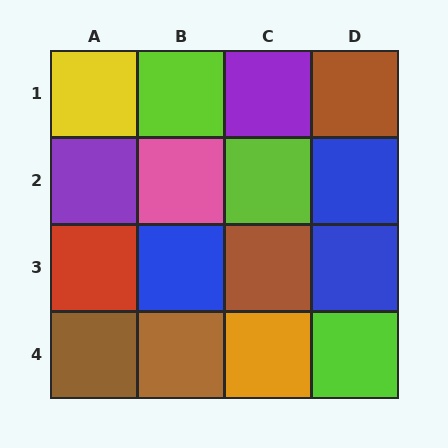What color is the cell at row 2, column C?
Lime.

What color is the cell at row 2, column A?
Purple.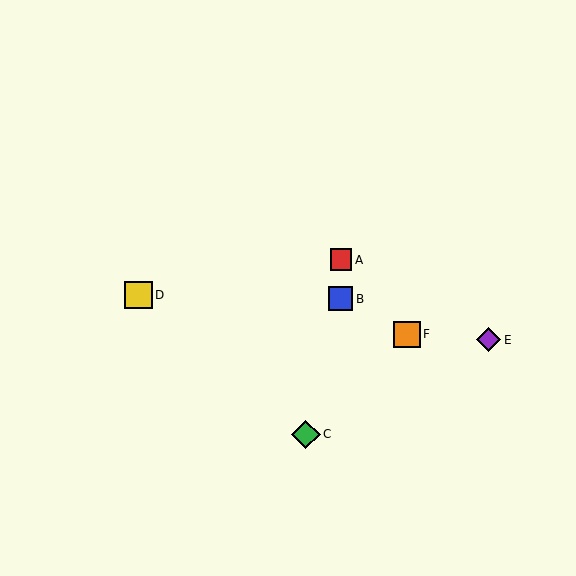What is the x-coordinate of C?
Object C is at x≈306.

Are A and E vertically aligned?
No, A is at x≈341 and E is at x≈489.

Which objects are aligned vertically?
Objects A, B are aligned vertically.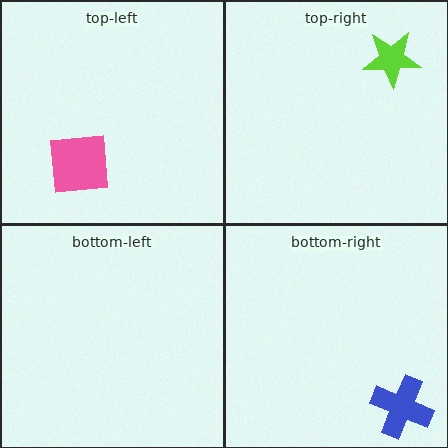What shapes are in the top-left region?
The pink square.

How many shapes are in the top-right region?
1.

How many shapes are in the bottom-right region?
1.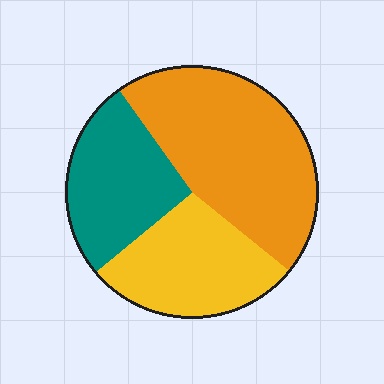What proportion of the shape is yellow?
Yellow covers around 30% of the shape.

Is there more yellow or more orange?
Orange.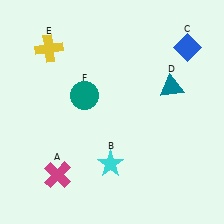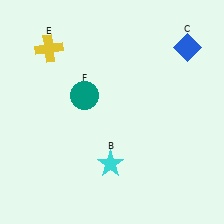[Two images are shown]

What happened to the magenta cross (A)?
The magenta cross (A) was removed in Image 2. It was in the bottom-left area of Image 1.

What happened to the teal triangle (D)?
The teal triangle (D) was removed in Image 2. It was in the top-right area of Image 1.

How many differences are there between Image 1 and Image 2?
There are 2 differences between the two images.